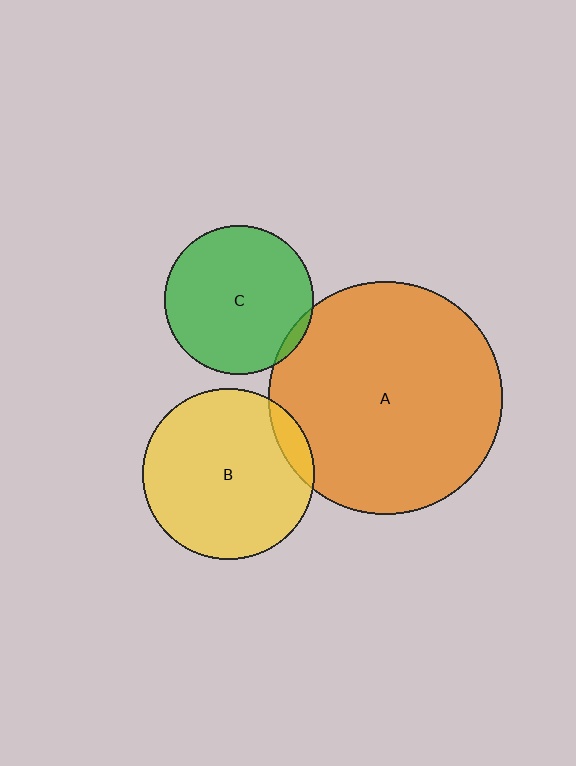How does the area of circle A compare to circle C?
Approximately 2.5 times.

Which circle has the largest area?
Circle A (orange).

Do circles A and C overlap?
Yes.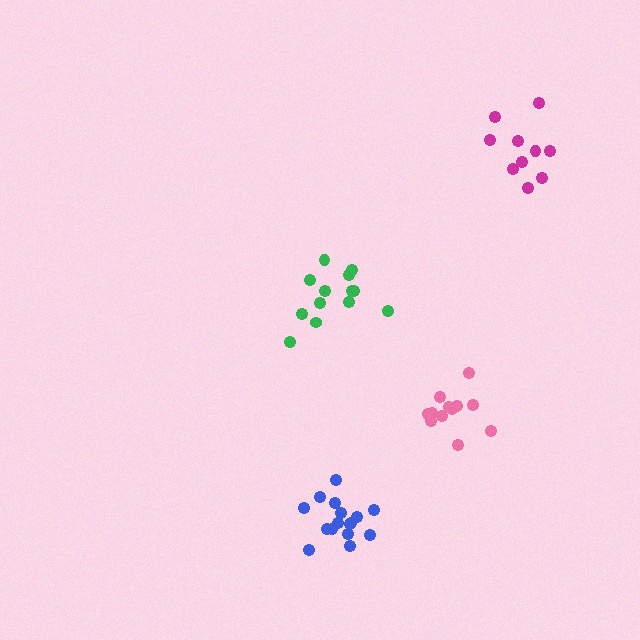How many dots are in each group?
Group 1: 13 dots, Group 2: 16 dots, Group 3: 10 dots, Group 4: 12 dots (51 total).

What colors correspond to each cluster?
The clusters are colored: green, blue, magenta, pink.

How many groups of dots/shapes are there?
There are 4 groups.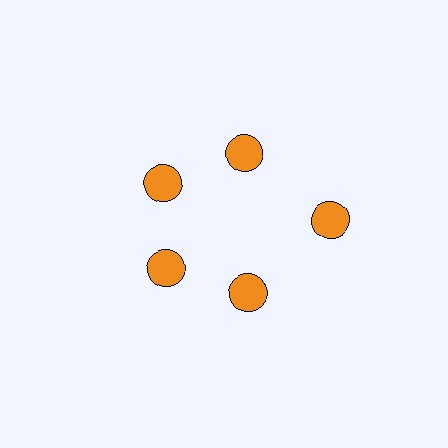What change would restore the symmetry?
The symmetry would be restored by moving it inward, back onto the ring so that all 5 circles sit at equal angles and equal distance from the center.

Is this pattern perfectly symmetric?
No. The 5 orange circles are arranged in a ring, but one element near the 3 o'clock position is pushed outward from the center, breaking the 5-fold rotational symmetry.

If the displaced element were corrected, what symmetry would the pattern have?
It would have 5-fold rotational symmetry — the pattern would map onto itself every 72 degrees.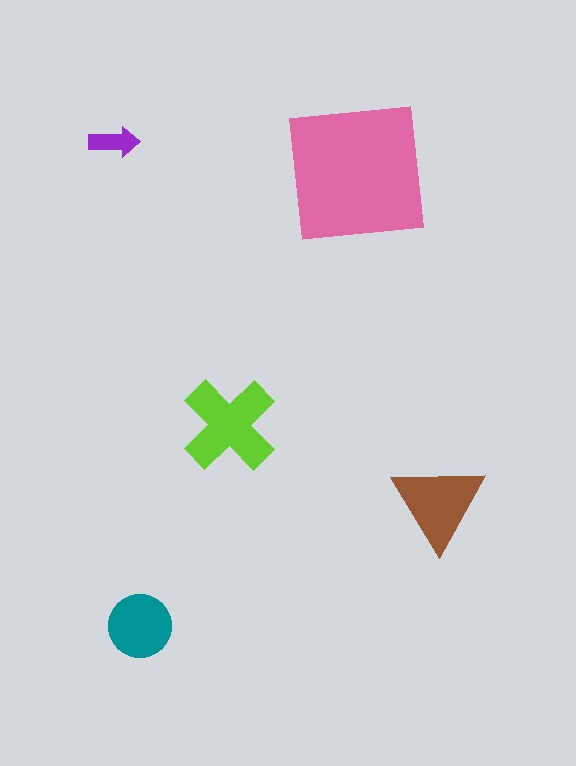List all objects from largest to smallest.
The pink square, the lime cross, the brown triangle, the teal circle, the purple arrow.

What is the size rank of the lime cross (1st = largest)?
2nd.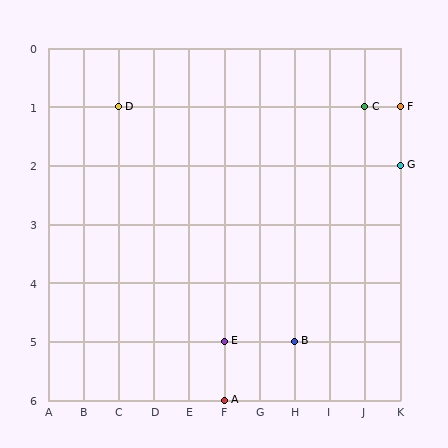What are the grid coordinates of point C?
Point C is at grid coordinates (J, 1).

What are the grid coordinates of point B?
Point B is at grid coordinates (H, 5).